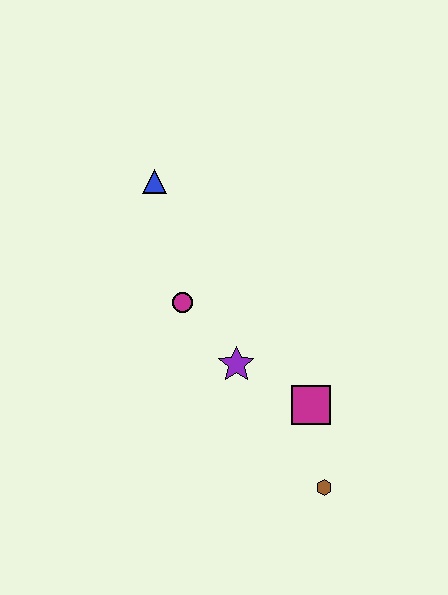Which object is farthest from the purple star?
The blue triangle is farthest from the purple star.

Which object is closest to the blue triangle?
The magenta circle is closest to the blue triangle.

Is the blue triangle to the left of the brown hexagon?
Yes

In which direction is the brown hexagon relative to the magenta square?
The brown hexagon is below the magenta square.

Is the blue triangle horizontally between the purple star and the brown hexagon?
No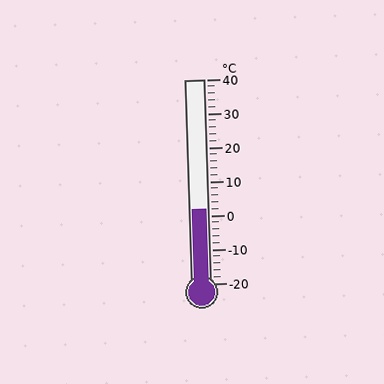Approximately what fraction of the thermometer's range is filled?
The thermometer is filled to approximately 35% of its range.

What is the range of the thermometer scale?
The thermometer scale ranges from -20°C to 40°C.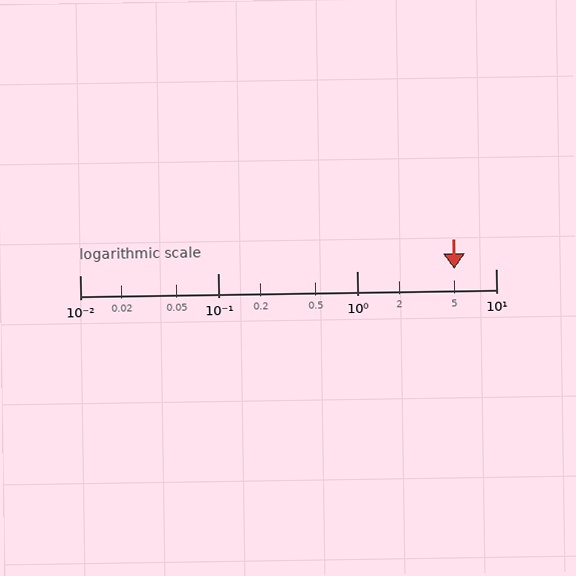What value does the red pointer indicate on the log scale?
The pointer indicates approximately 5.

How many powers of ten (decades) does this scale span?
The scale spans 3 decades, from 0.01 to 10.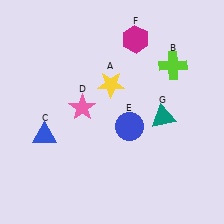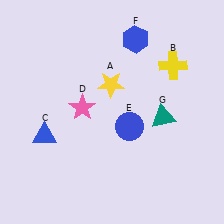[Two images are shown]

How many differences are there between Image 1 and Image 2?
There are 2 differences between the two images.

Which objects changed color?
B changed from lime to yellow. F changed from magenta to blue.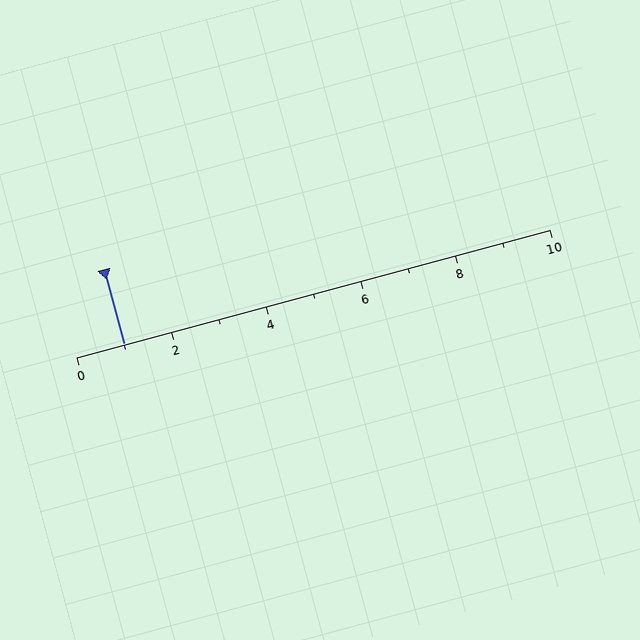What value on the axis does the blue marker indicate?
The marker indicates approximately 1.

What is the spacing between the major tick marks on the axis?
The major ticks are spaced 2 apart.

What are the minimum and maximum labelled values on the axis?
The axis runs from 0 to 10.